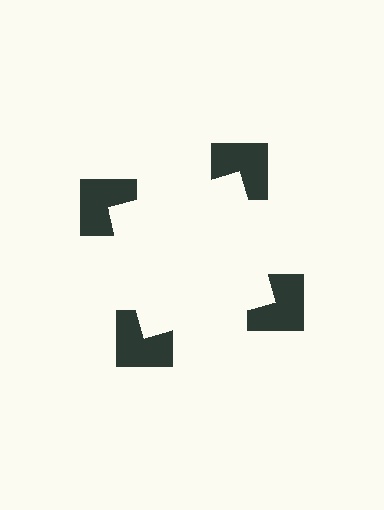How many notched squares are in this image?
There are 4 — one at each vertex of the illusory square.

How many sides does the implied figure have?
4 sides.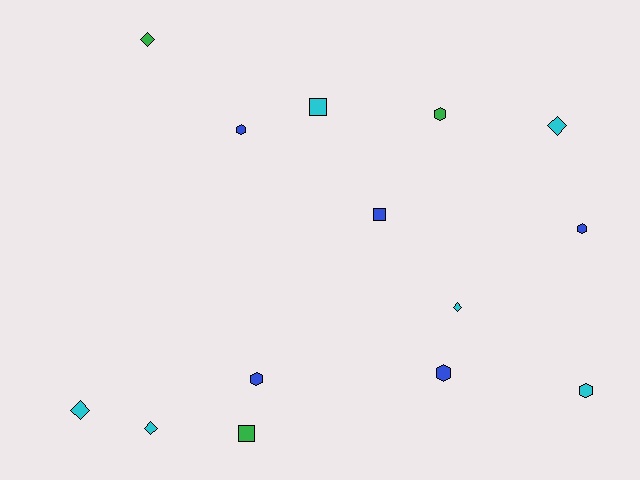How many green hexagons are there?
There is 1 green hexagon.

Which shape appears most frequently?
Hexagon, with 6 objects.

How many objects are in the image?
There are 14 objects.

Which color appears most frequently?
Cyan, with 6 objects.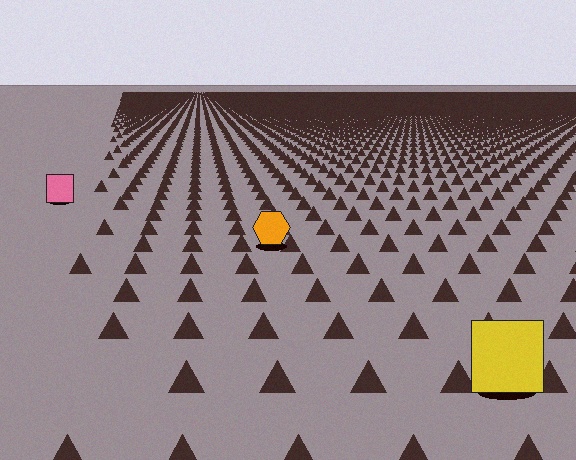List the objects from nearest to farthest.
From nearest to farthest: the yellow square, the orange hexagon, the pink square.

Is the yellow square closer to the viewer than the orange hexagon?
Yes. The yellow square is closer — you can tell from the texture gradient: the ground texture is coarser near it.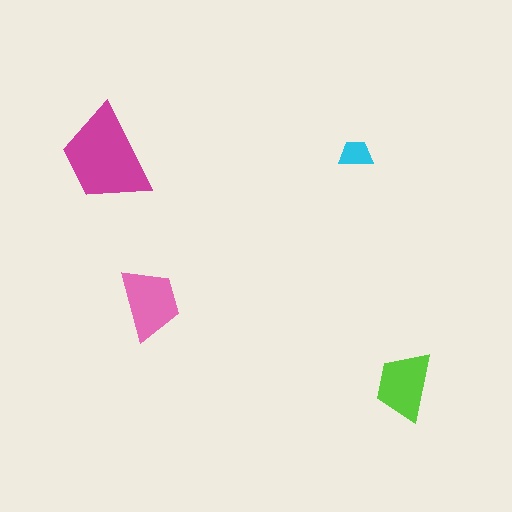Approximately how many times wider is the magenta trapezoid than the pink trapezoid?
About 1.5 times wider.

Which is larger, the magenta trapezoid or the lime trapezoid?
The magenta one.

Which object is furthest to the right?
The lime trapezoid is rightmost.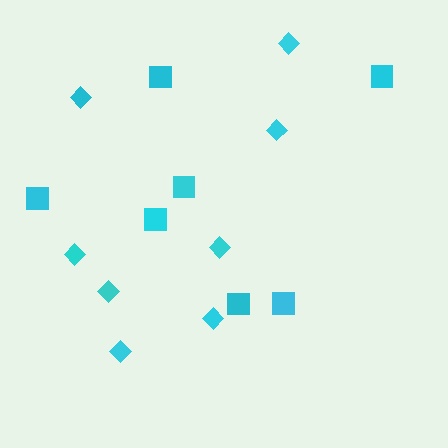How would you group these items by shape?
There are 2 groups: one group of diamonds (8) and one group of squares (7).